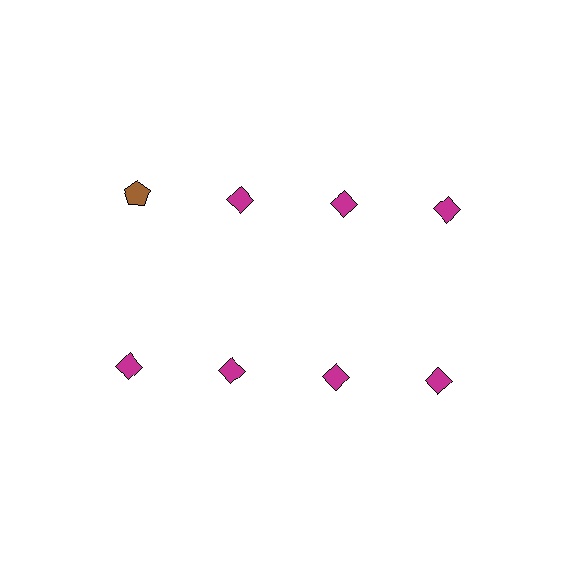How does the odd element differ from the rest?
It differs in both color (brown instead of magenta) and shape (pentagon instead of diamond).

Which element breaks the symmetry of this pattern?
The brown pentagon in the top row, leftmost column breaks the symmetry. All other shapes are magenta diamonds.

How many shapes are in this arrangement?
There are 8 shapes arranged in a grid pattern.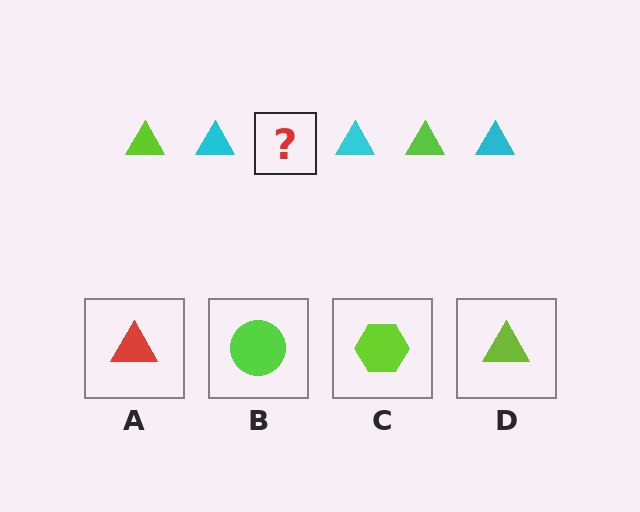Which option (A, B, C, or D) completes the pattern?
D.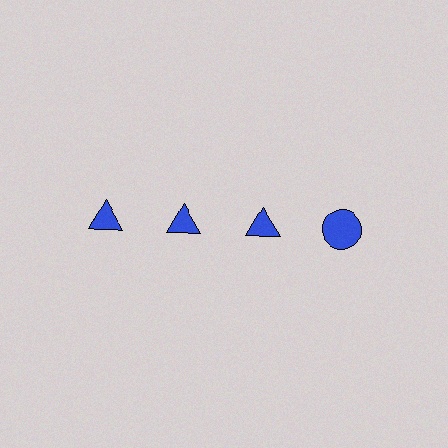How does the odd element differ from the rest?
It has a different shape: circle instead of triangle.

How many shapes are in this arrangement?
There are 4 shapes arranged in a grid pattern.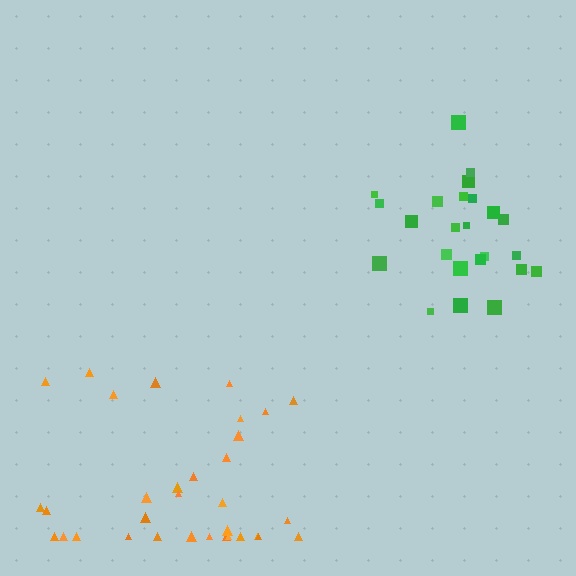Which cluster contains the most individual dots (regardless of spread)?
Orange (33).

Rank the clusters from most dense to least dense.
green, orange.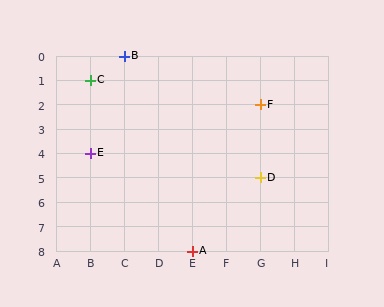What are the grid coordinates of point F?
Point F is at grid coordinates (G, 2).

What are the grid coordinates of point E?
Point E is at grid coordinates (B, 4).